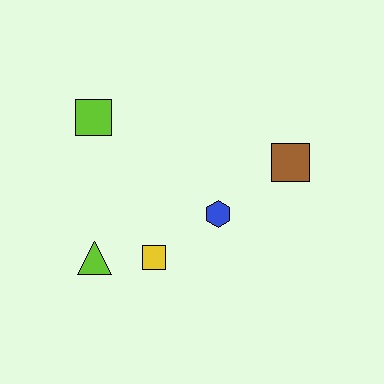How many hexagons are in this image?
There is 1 hexagon.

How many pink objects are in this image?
There are no pink objects.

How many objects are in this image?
There are 5 objects.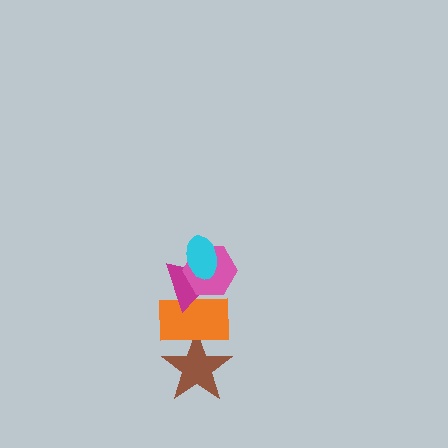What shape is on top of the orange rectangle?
The magenta triangle is on top of the orange rectangle.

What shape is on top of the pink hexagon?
The cyan ellipse is on top of the pink hexagon.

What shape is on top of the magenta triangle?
The pink hexagon is on top of the magenta triangle.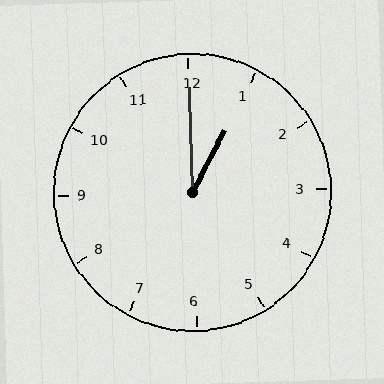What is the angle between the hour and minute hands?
Approximately 30 degrees.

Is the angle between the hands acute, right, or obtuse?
It is acute.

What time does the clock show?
1:00.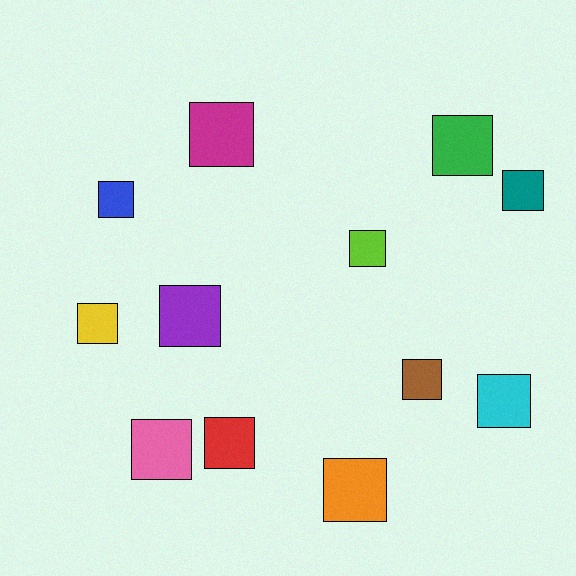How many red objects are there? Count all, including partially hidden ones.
There is 1 red object.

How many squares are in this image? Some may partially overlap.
There are 12 squares.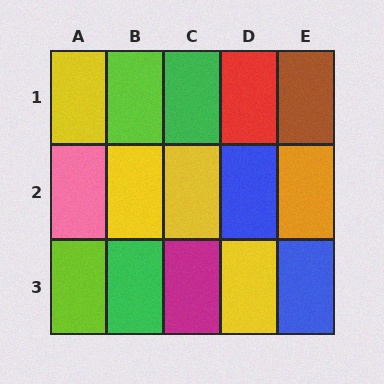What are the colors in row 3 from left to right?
Lime, green, magenta, yellow, blue.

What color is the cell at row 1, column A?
Yellow.